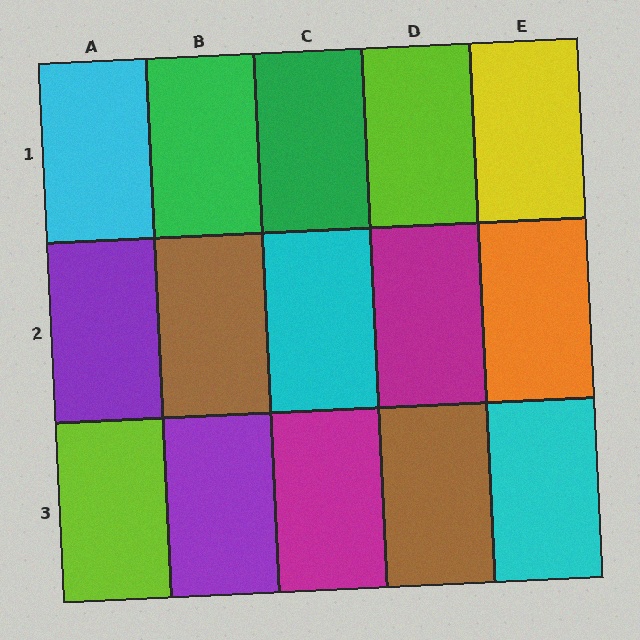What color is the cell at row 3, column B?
Purple.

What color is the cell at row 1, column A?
Cyan.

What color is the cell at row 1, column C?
Green.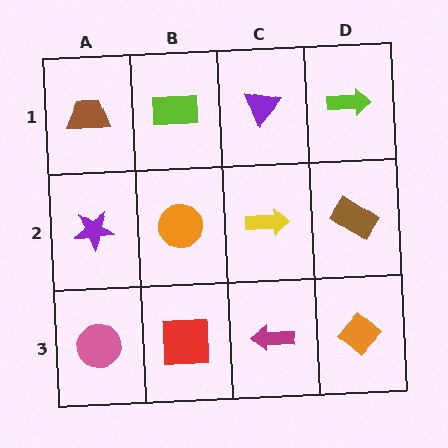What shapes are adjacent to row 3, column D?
A brown rectangle (row 2, column D), a magenta arrow (row 3, column C).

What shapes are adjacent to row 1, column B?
An orange circle (row 2, column B), a brown trapezoid (row 1, column A), a purple triangle (row 1, column C).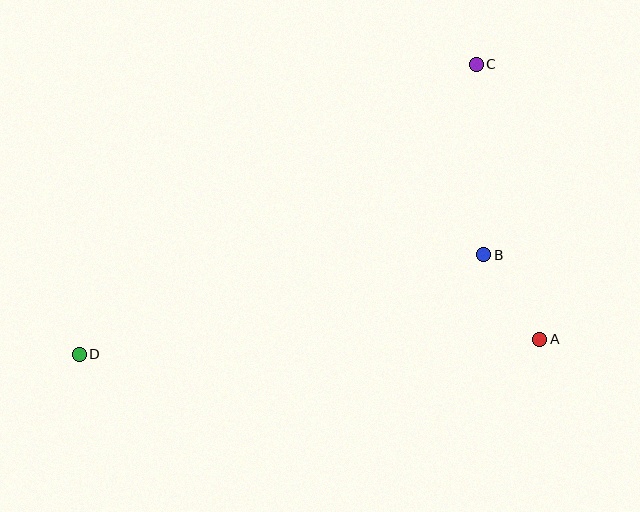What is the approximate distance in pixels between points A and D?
The distance between A and D is approximately 461 pixels.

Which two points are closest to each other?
Points A and B are closest to each other.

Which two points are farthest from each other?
Points C and D are farthest from each other.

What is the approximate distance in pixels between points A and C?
The distance between A and C is approximately 282 pixels.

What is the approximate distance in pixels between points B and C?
The distance between B and C is approximately 191 pixels.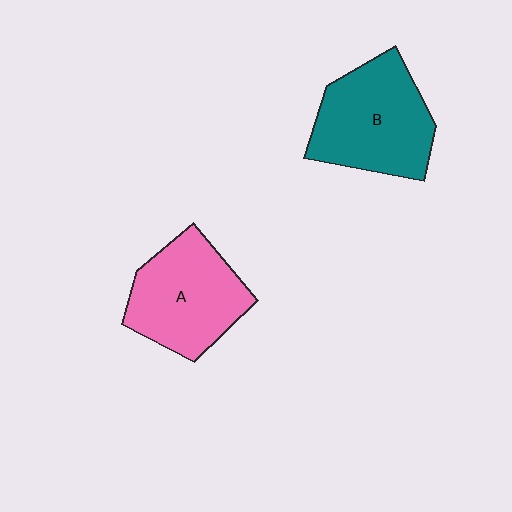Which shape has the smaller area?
Shape A (pink).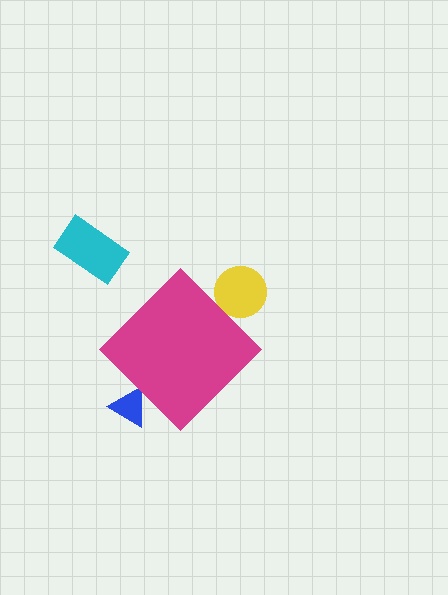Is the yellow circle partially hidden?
Yes, the yellow circle is partially hidden behind the magenta diamond.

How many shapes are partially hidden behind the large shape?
2 shapes are partially hidden.